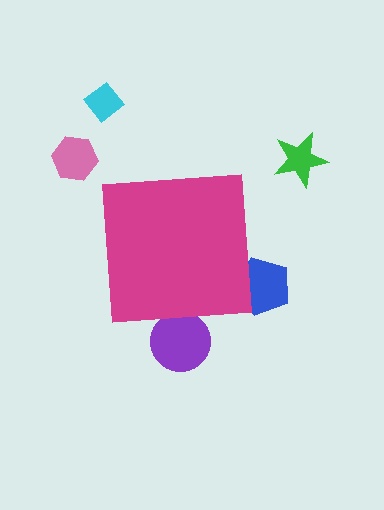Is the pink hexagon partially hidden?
No, the pink hexagon is fully visible.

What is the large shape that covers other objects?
A magenta square.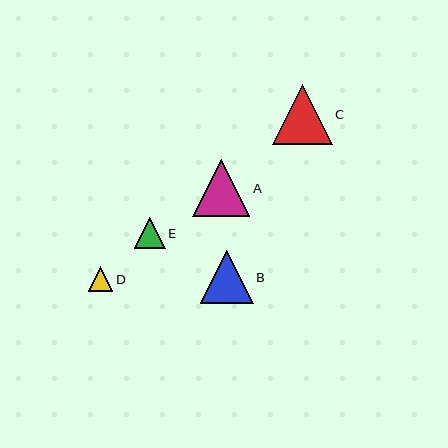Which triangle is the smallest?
Triangle D is the smallest with a size of approximately 25 pixels.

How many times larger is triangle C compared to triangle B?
Triangle C is approximately 1.1 times the size of triangle B.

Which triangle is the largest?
Triangle C is the largest with a size of approximately 60 pixels.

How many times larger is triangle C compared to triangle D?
Triangle C is approximately 2.4 times the size of triangle D.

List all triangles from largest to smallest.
From largest to smallest: C, A, B, E, D.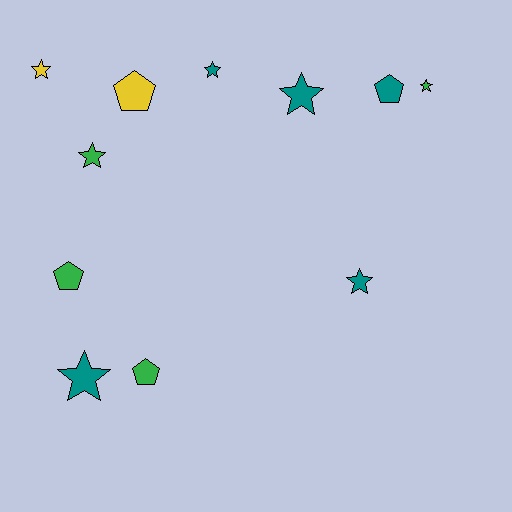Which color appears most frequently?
Teal, with 5 objects.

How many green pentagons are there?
There are 2 green pentagons.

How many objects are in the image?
There are 11 objects.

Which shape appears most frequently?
Star, with 7 objects.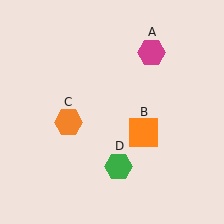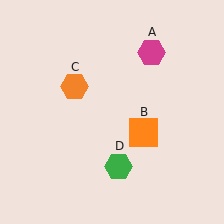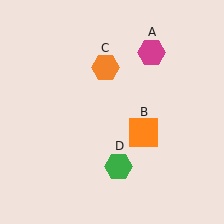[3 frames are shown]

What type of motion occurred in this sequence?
The orange hexagon (object C) rotated clockwise around the center of the scene.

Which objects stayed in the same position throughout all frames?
Magenta hexagon (object A) and orange square (object B) and green hexagon (object D) remained stationary.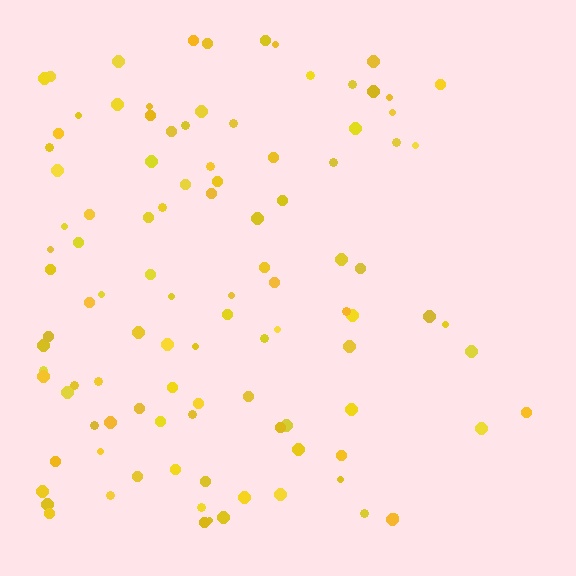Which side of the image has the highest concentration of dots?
The left.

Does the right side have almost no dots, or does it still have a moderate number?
Still a moderate number, just noticeably fewer than the left.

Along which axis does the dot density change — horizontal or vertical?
Horizontal.